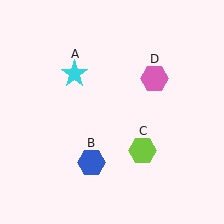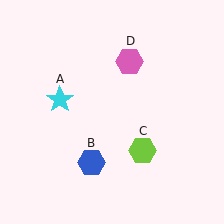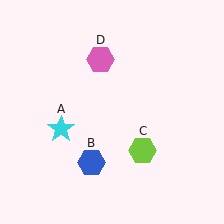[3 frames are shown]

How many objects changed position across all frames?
2 objects changed position: cyan star (object A), pink hexagon (object D).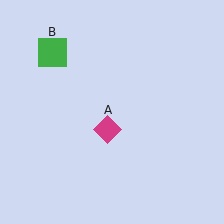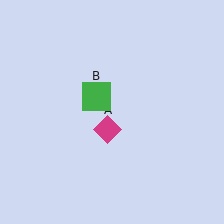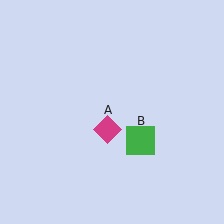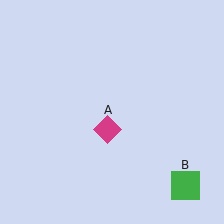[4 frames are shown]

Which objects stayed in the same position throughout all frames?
Magenta diamond (object A) remained stationary.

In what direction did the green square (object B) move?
The green square (object B) moved down and to the right.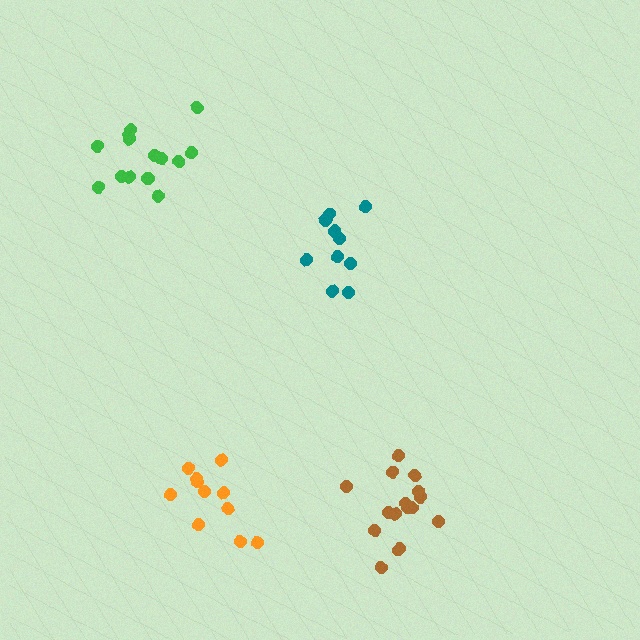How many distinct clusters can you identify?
There are 4 distinct clusters.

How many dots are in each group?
Group 1: 11 dots, Group 2: 16 dots, Group 3: 10 dots, Group 4: 15 dots (52 total).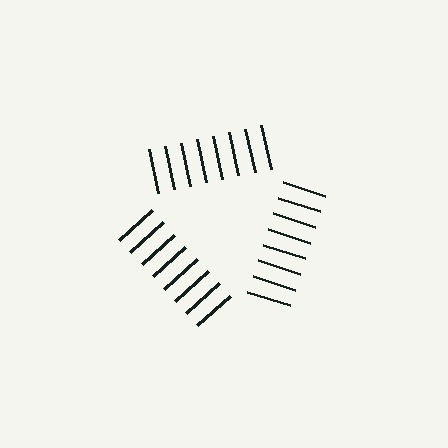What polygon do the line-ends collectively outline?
An illusory triangle — the line segments terminate on its edges but no continuous stroke is drawn.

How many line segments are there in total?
24 — 8 along each of the 3 edges.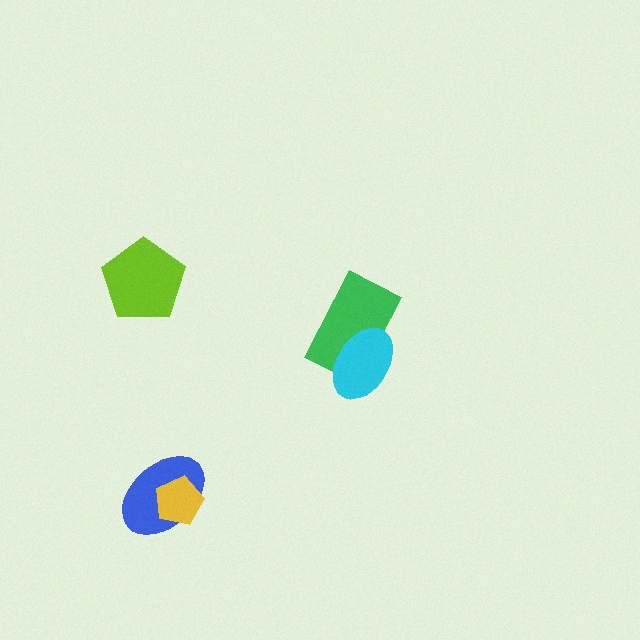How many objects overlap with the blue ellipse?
1 object overlaps with the blue ellipse.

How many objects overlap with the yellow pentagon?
1 object overlaps with the yellow pentagon.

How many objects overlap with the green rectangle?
1 object overlaps with the green rectangle.